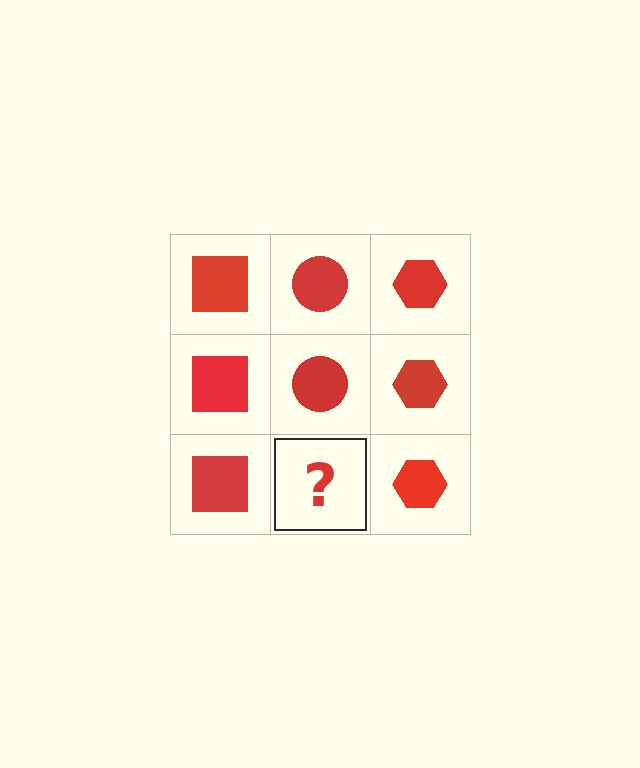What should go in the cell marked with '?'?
The missing cell should contain a red circle.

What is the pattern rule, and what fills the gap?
The rule is that each column has a consistent shape. The gap should be filled with a red circle.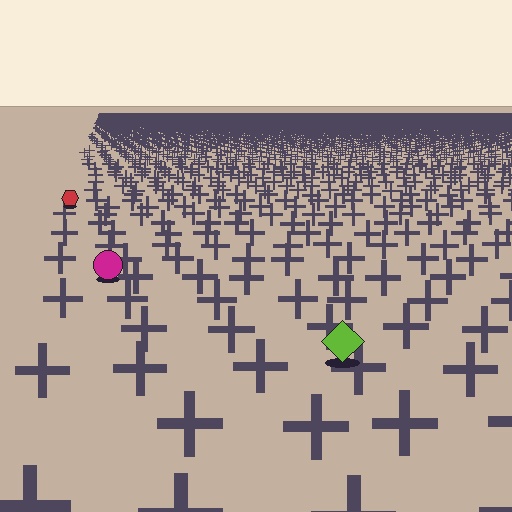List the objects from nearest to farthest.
From nearest to farthest: the lime diamond, the magenta circle, the red hexagon.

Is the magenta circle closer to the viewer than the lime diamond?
No. The lime diamond is closer — you can tell from the texture gradient: the ground texture is coarser near it.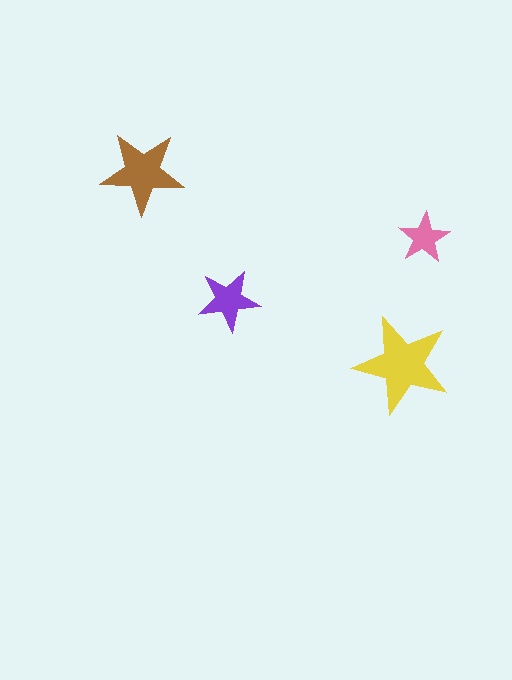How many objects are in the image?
There are 4 objects in the image.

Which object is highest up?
The brown star is topmost.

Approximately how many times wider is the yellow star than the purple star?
About 1.5 times wider.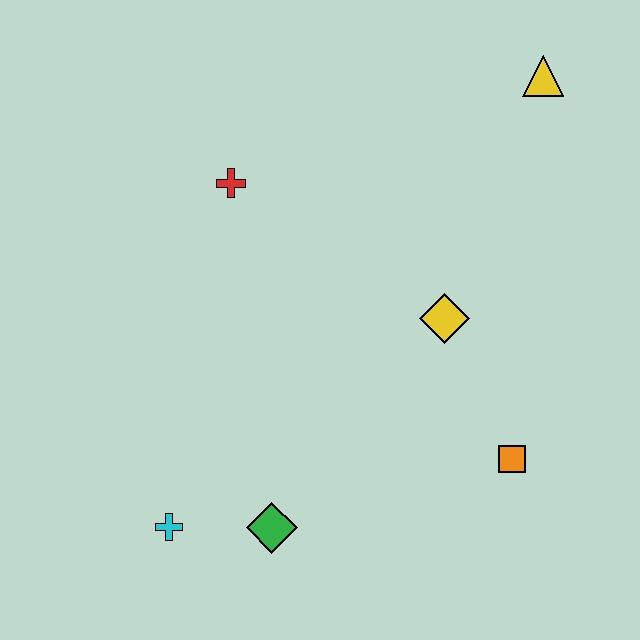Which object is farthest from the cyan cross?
The yellow triangle is farthest from the cyan cross.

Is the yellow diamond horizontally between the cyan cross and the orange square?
Yes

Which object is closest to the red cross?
The yellow diamond is closest to the red cross.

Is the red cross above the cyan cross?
Yes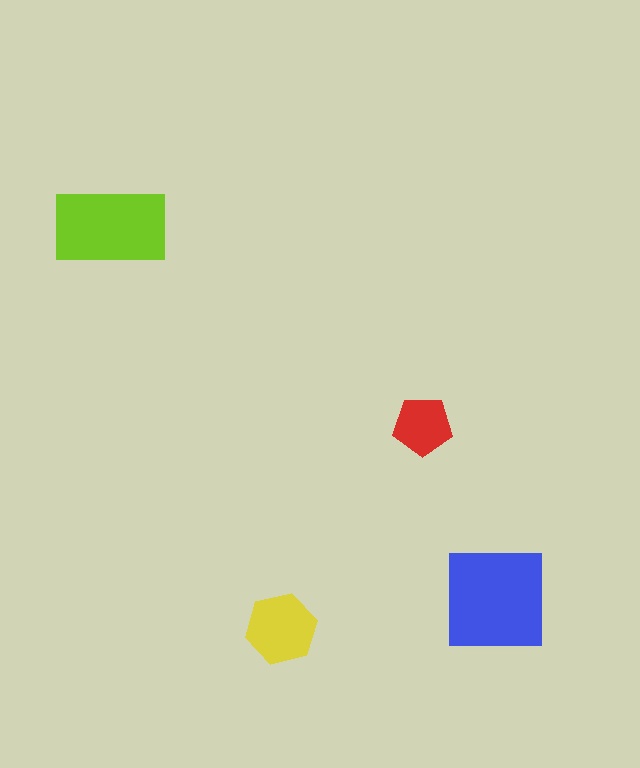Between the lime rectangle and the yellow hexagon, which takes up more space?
The lime rectangle.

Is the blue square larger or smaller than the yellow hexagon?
Larger.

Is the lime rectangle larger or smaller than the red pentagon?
Larger.